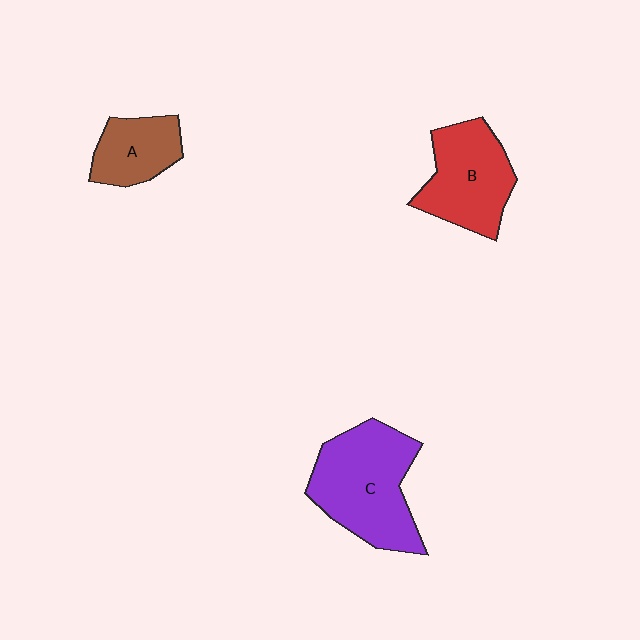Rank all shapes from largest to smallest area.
From largest to smallest: C (purple), B (red), A (brown).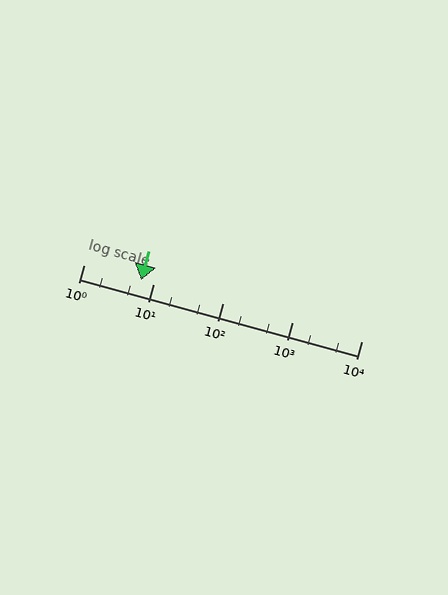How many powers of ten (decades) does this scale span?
The scale spans 4 decades, from 1 to 10000.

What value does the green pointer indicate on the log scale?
The pointer indicates approximately 6.7.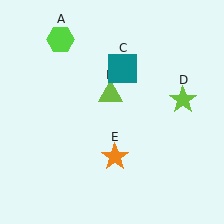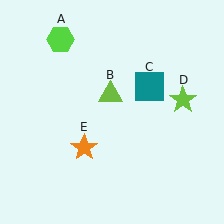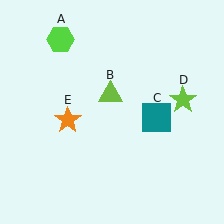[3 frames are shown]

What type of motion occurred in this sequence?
The teal square (object C), orange star (object E) rotated clockwise around the center of the scene.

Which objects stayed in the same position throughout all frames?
Lime hexagon (object A) and lime triangle (object B) and lime star (object D) remained stationary.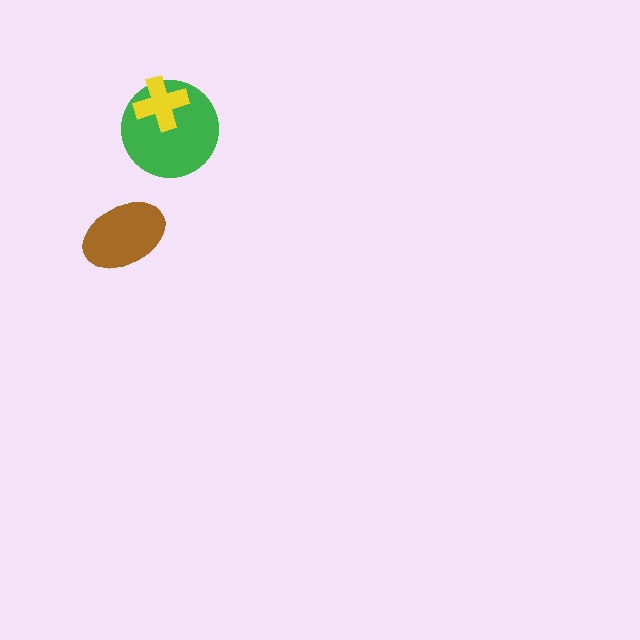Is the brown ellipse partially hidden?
No, no other shape covers it.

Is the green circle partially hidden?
Yes, it is partially covered by another shape.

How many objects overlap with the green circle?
1 object overlaps with the green circle.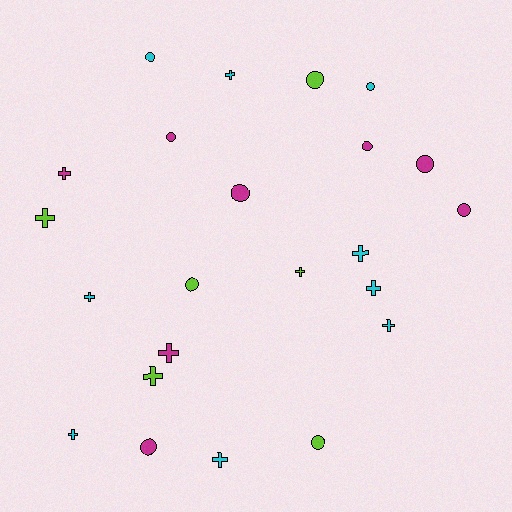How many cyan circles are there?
There are 2 cyan circles.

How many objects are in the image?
There are 23 objects.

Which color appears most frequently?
Cyan, with 9 objects.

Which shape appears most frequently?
Cross, with 12 objects.